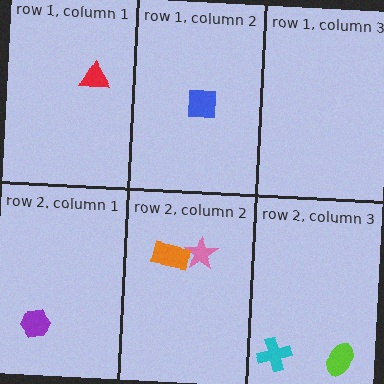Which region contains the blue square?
The row 1, column 2 region.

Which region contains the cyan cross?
The row 2, column 3 region.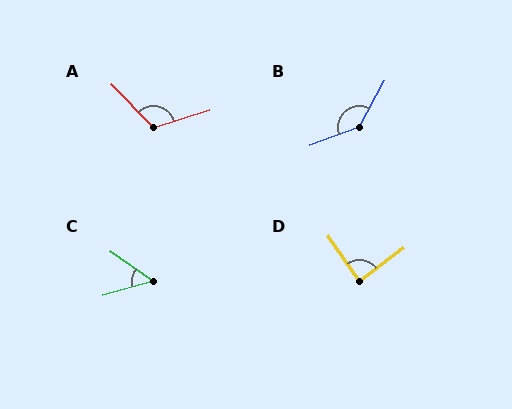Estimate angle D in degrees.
Approximately 86 degrees.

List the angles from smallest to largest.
C (51°), D (86°), A (116°), B (139°).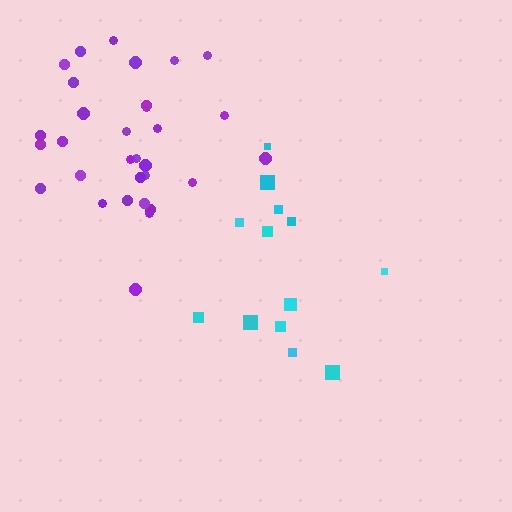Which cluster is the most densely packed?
Purple.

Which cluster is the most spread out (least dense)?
Cyan.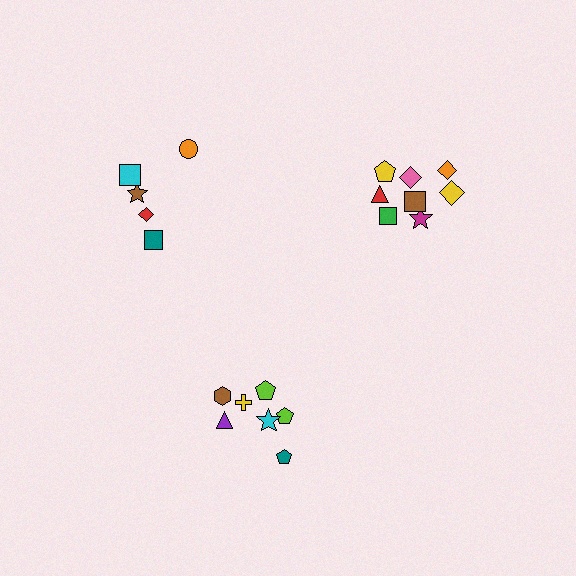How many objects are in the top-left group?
There are 5 objects.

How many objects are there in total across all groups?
There are 20 objects.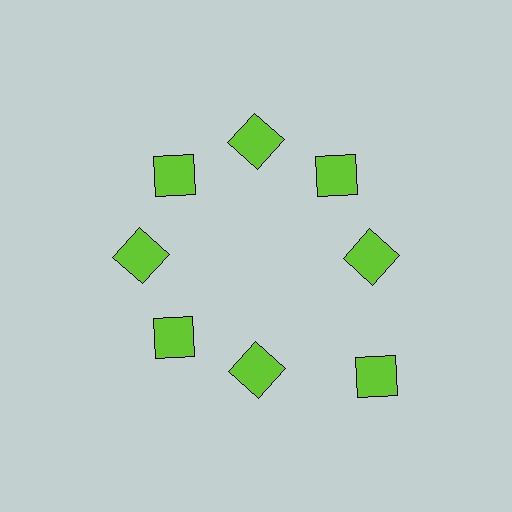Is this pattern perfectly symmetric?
No. The 8 lime squares are arranged in a ring, but one element near the 4 o'clock position is pushed outward from the center, breaking the 8-fold rotational symmetry.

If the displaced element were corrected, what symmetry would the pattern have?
It would have 8-fold rotational symmetry — the pattern would map onto itself every 45 degrees.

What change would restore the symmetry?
The symmetry would be restored by moving it inward, back onto the ring so that all 8 squares sit at equal angles and equal distance from the center.